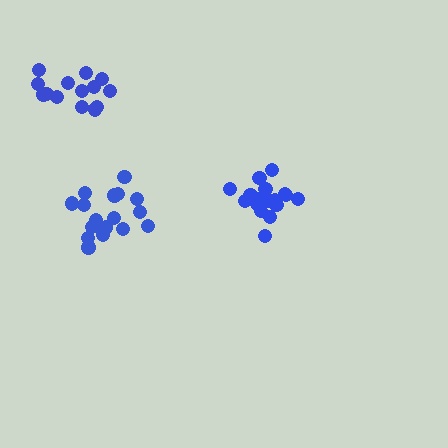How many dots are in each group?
Group 1: 19 dots, Group 2: 14 dots, Group 3: 17 dots (50 total).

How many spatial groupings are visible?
There are 3 spatial groupings.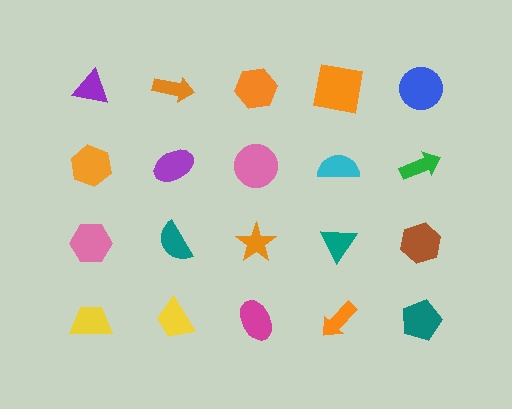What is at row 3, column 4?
A teal triangle.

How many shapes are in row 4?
5 shapes.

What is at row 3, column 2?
A teal semicircle.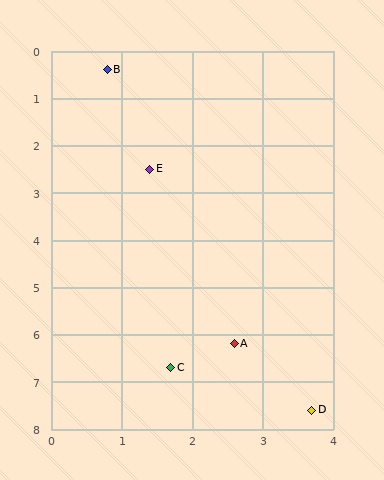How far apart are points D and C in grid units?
Points D and C are about 2.2 grid units apart.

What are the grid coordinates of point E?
Point E is at approximately (1.4, 2.5).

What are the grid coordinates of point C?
Point C is at approximately (1.7, 6.7).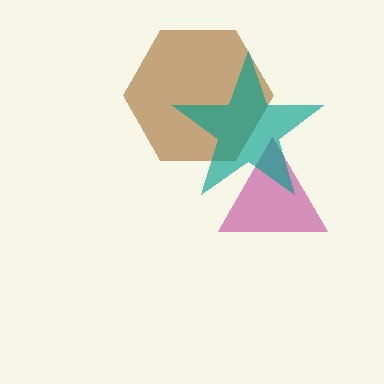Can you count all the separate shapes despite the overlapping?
Yes, there are 3 separate shapes.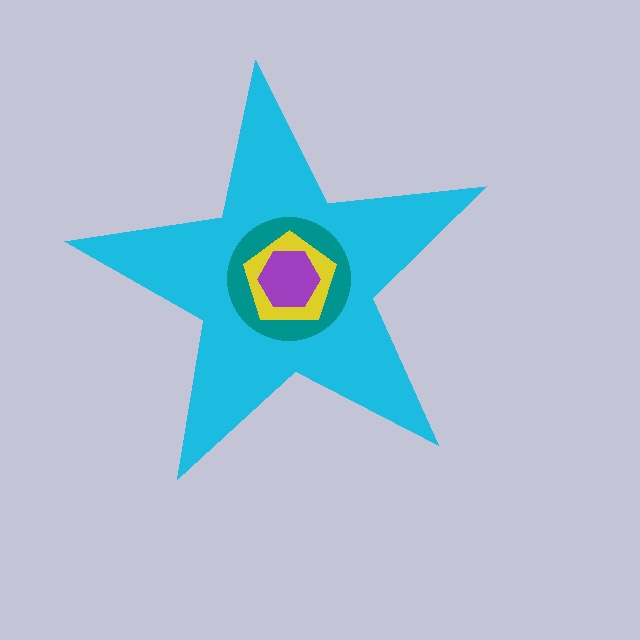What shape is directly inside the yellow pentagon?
The purple hexagon.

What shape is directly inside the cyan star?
The teal circle.